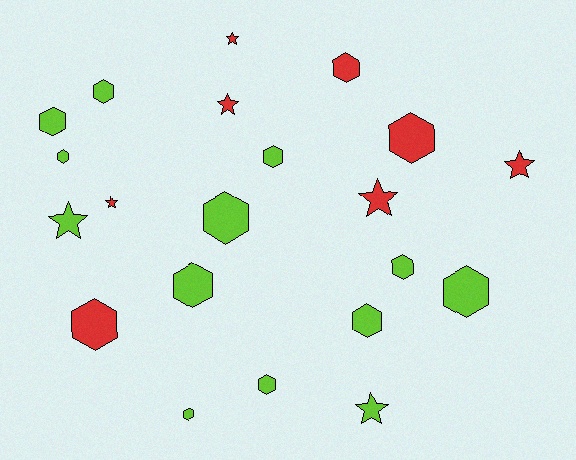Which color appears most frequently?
Lime, with 13 objects.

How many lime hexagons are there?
There are 11 lime hexagons.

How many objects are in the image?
There are 21 objects.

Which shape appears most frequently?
Hexagon, with 14 objects.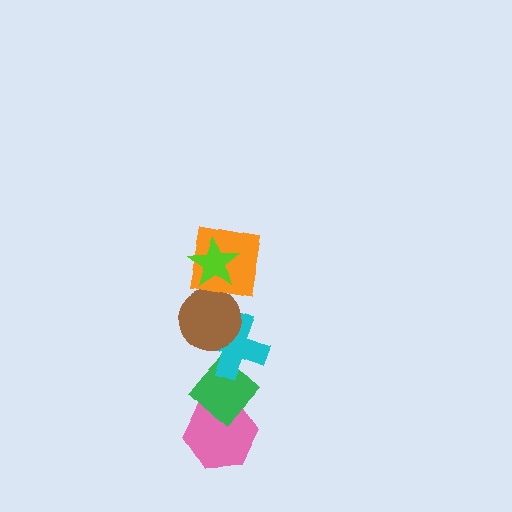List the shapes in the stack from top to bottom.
From top to bottom: the lime star, the orange square, the brown circle, the cyan cross, the green diamond, the pink hexagon.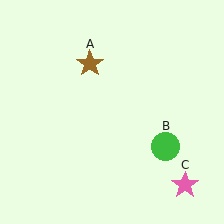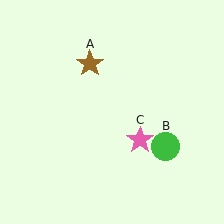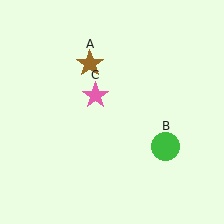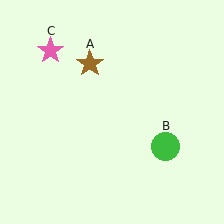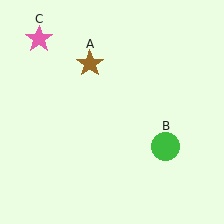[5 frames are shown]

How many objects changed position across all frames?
1 object changed position: pink star (object C).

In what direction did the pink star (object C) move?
The pink star (object C) moved up and to the left.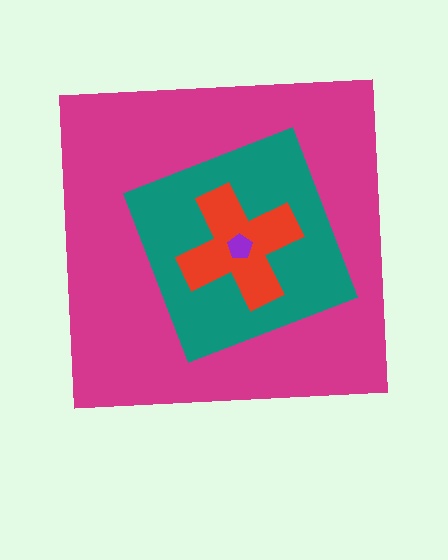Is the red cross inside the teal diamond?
Yes.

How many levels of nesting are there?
4.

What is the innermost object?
The purple pentagon.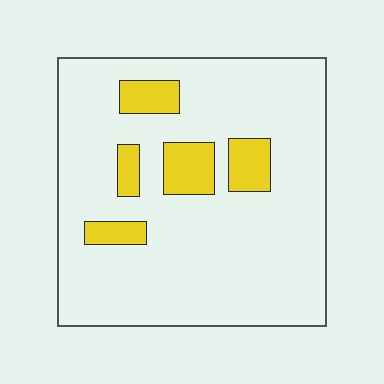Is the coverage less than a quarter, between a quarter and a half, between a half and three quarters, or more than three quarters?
Less than a quarter.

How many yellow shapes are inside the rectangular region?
5.